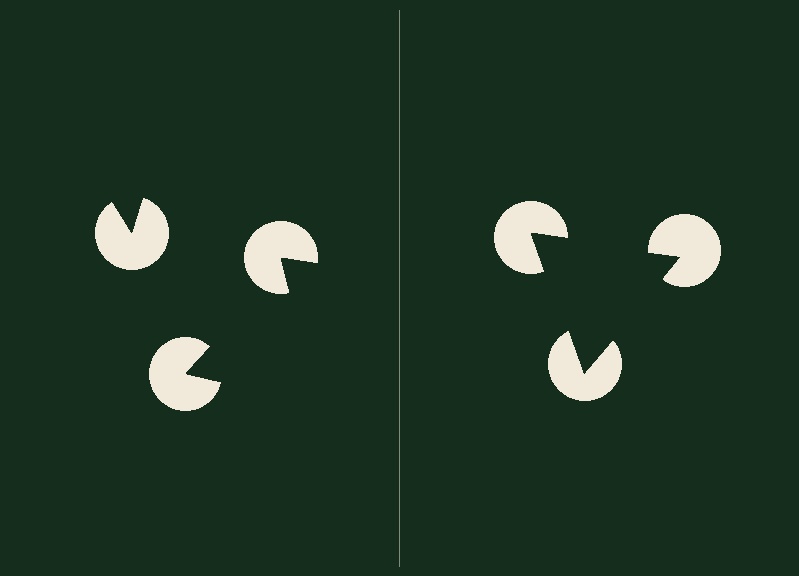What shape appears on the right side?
An illusory triangle.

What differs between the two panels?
The pac-man discs are positioned identically on both sides; only the wedge orientations differ. On the right they align to a triangle; on the left they are misaligned.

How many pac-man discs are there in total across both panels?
6 — 3 on each side.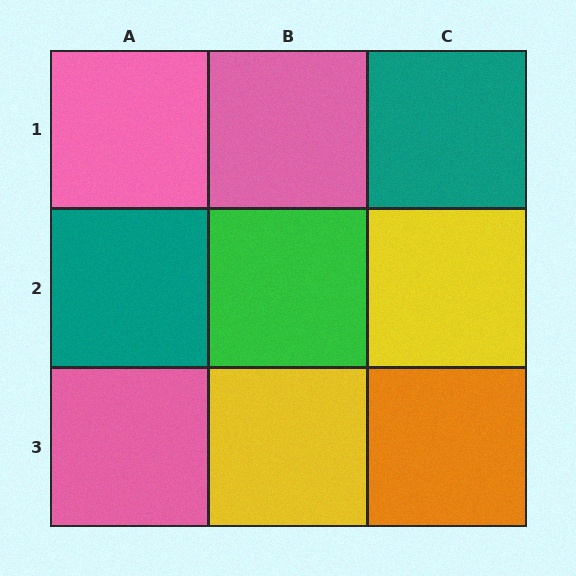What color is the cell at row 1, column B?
Pink.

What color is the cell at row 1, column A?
Pink.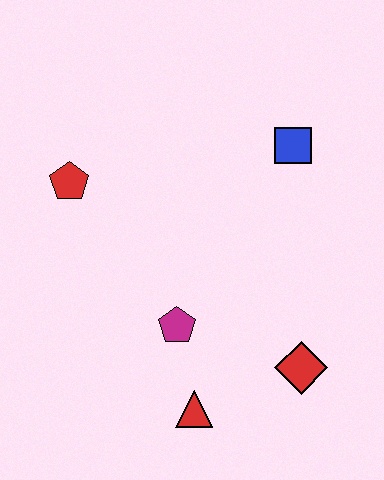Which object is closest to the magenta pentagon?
The red triangle is closest to the magenta pentagon.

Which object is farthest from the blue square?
The red triangle is farthest from the blue square.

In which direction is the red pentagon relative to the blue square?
The red pentagon is to the left of the blue square.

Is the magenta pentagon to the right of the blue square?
No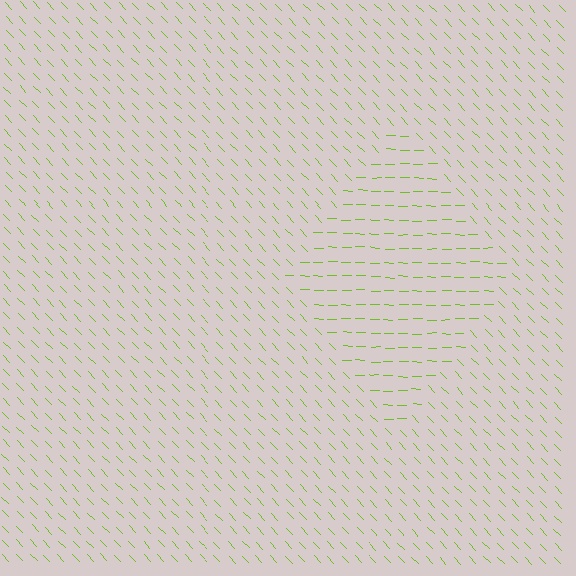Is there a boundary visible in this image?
Yes, there is a texture boundary formed by a change in line orientation.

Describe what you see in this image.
The image is filled with small lime line segments. A diamond region in the image has lines oriented differently from the surrounding lines, creating a visible texture boundary.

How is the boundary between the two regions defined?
The boundary is defined purely by a change in line orientation (approximately 45 degrees difference). All lines are the same color and thickness.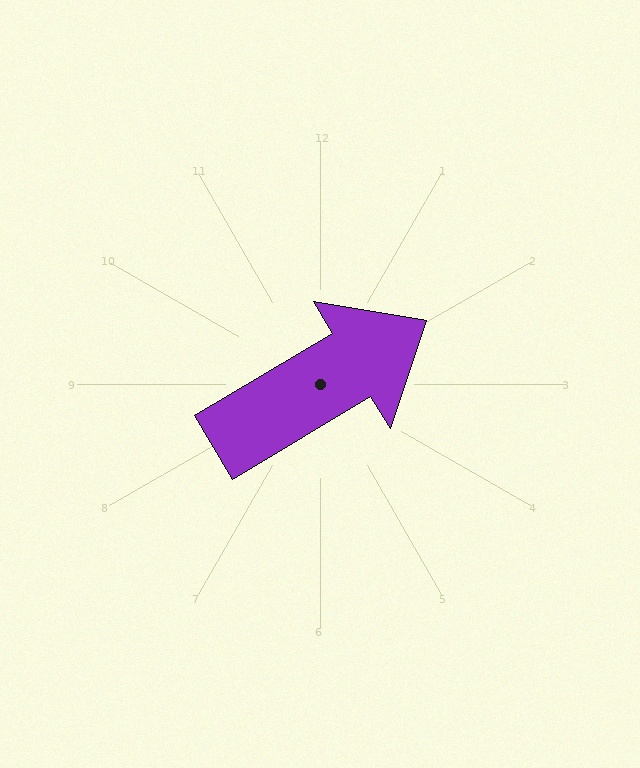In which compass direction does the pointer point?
Northeast.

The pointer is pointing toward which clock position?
Roughly 2 o'clock.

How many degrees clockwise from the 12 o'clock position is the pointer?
Approximately 59 degrees.